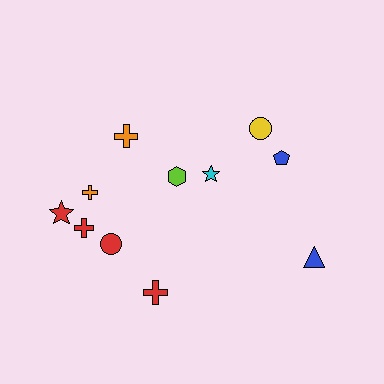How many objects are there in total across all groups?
There are 11 objects.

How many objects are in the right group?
There are 4 objects.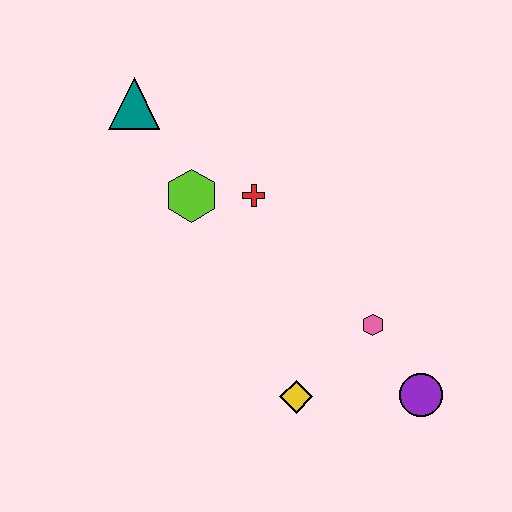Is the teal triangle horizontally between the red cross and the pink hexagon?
No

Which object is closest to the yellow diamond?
The pink hexagon is closest to the yellow diamond.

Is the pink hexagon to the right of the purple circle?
No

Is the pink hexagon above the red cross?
No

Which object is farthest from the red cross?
The purple circle is farthest from the red cross.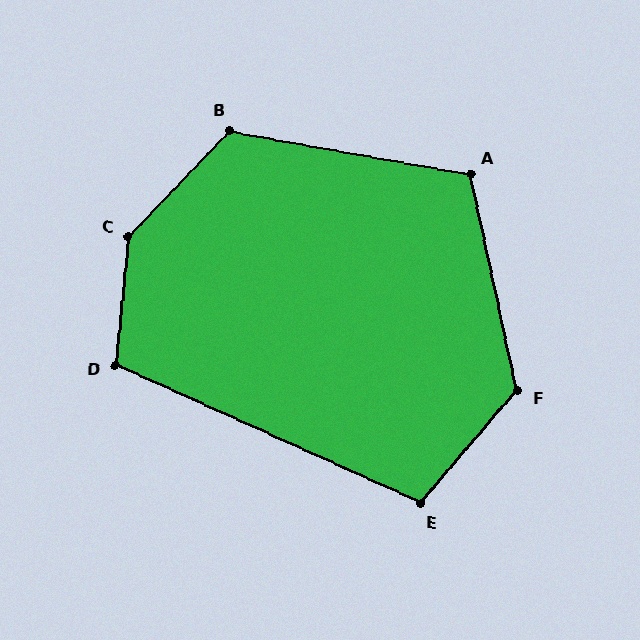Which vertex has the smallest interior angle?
E, at approximately 106 degrees.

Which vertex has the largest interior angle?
C, at approximately 142 degrees.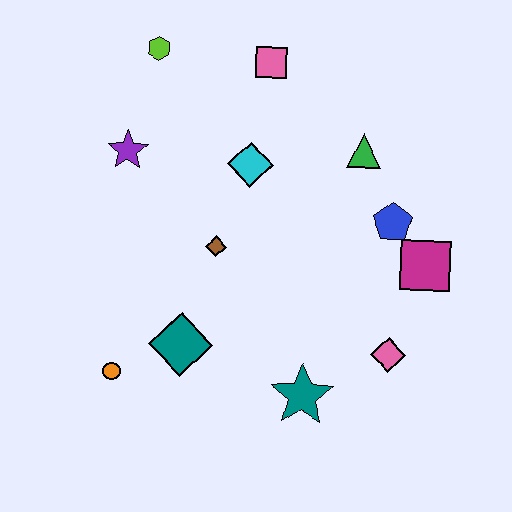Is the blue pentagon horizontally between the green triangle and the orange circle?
No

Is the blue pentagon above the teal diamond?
Yes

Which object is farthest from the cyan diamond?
The orange circle is farthest from the cyan diamond.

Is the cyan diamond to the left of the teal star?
Yes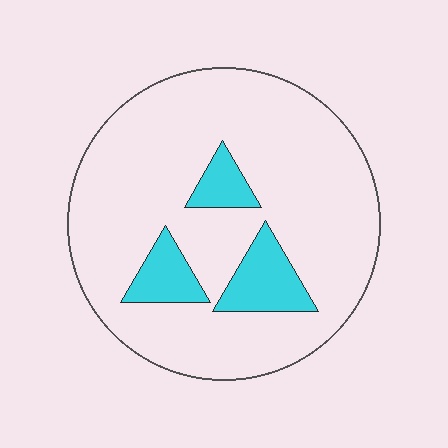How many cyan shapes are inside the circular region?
3.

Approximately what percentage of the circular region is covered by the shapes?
Approximately 15%.